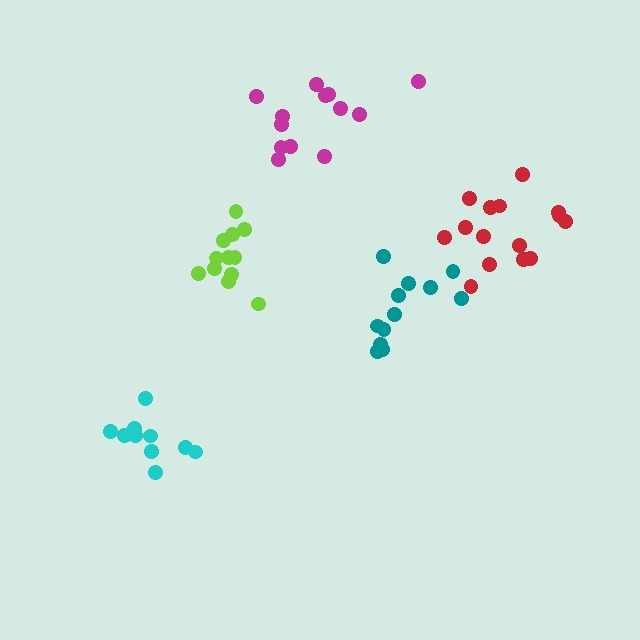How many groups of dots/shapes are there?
There are 5 groups.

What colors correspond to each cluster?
The clusters are colored: lime, red, teal, cyan, magenta.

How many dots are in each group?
Group 1: 12 dots, Group 2: 15 dots, Group 3: 12 dots, Group 4: 10 dots, Group 5: 13 dots (62 total).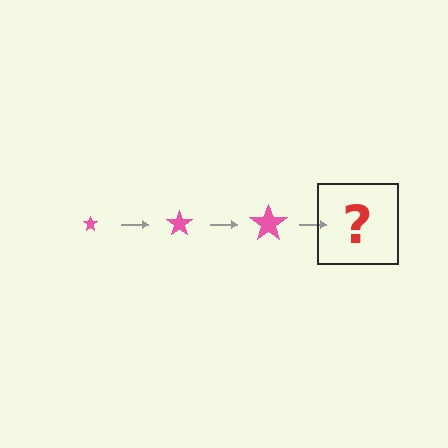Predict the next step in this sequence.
The next step is a pink star, larger than the previous one.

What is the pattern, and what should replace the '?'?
The pattern is that the star gets progressively larger each step. The '?' should be a pink star, larger than the previous one.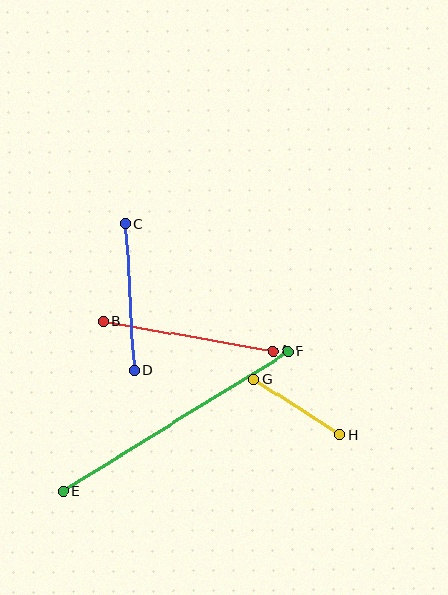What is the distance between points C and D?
The distance is approximately 146 pixels.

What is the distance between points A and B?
The distance is approximately 172 pixels.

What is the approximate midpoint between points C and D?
The midpoint is at approximately (130, 297) pixels.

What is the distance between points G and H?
The distance is approximately 103 pixels.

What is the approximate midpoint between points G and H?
The midpoint is at approximately (297, 407) pixels.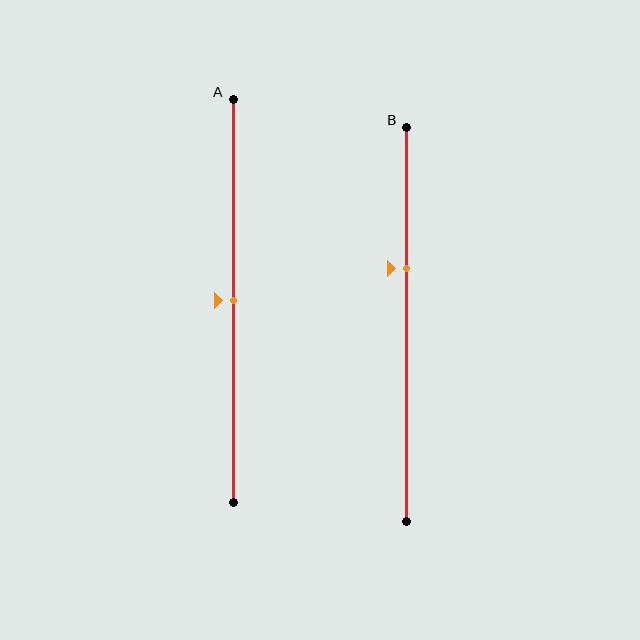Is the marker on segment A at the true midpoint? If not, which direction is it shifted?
Yes, the marker on segment A is at the true midpoint.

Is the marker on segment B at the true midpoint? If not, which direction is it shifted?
No, the marker on segment B is shifted upward by about 14% of the segment length.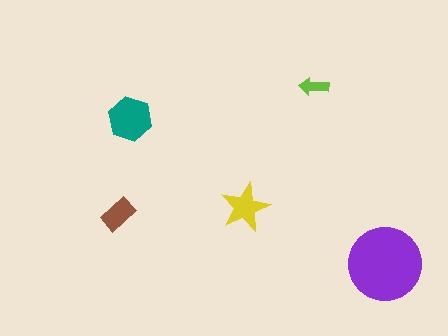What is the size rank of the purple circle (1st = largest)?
1st.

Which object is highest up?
The lime arrow is topmost.